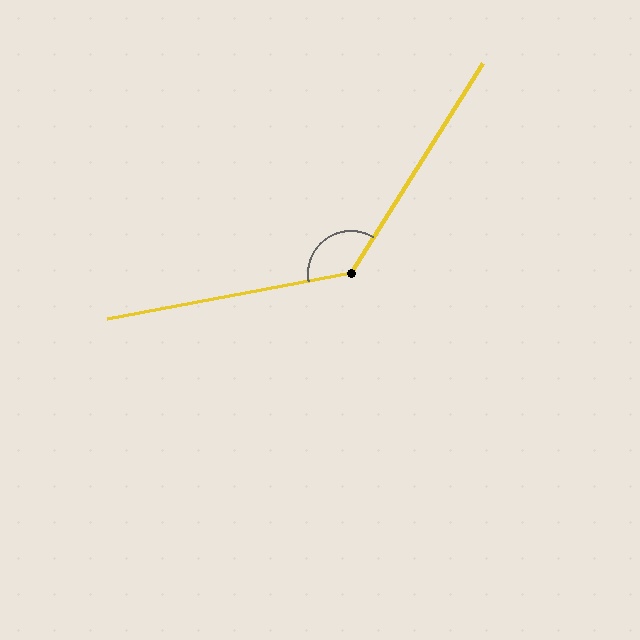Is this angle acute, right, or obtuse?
It is obtuse.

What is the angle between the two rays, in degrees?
Approximately 133 degrees.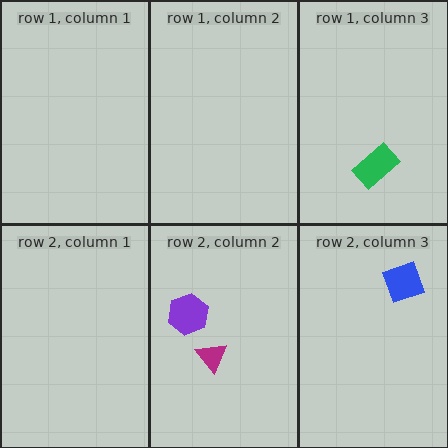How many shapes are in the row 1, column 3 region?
1.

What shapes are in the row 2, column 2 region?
The purple hexagon, the magenta triangle.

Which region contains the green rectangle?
The row 1, column 3 region.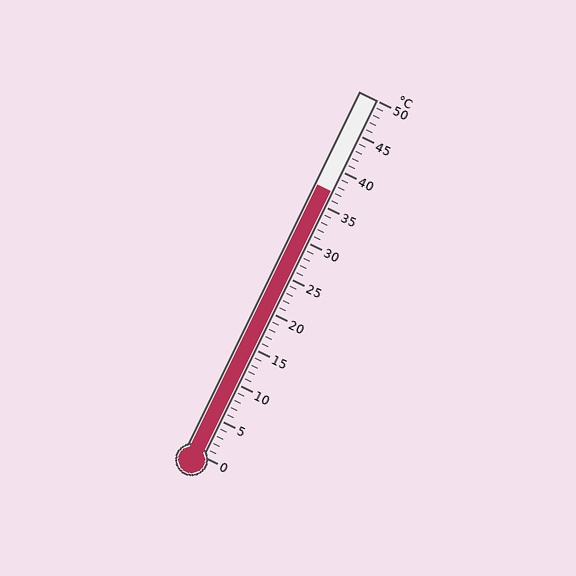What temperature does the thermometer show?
The thermometer shows approximately 37°C.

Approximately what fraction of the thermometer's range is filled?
The thermometer is filled to approximately 75% of its range.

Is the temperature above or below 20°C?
The temperature is above 20°C.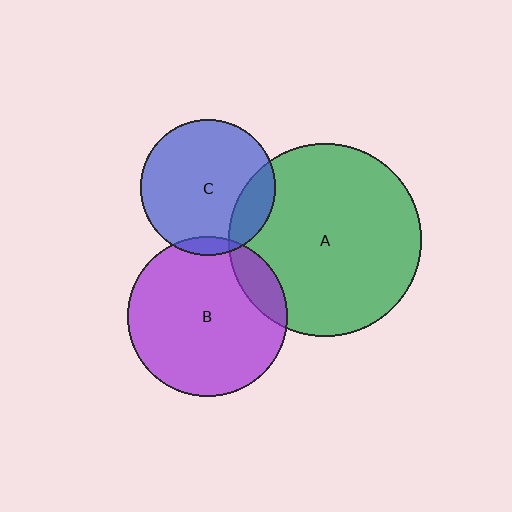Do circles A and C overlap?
Yes.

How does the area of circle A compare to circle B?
Approximately 1.5 times.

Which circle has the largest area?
Circle A (green).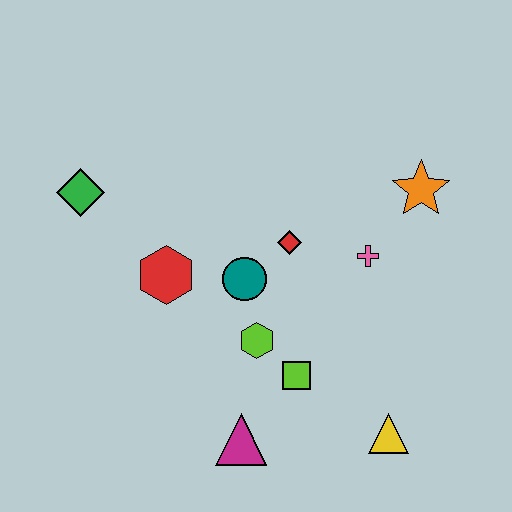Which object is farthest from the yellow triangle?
The green diamond is farthest from the yellow triangle.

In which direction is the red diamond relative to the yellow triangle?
The red diamond is above the yellow triangle.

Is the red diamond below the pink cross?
No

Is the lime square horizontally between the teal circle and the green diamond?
No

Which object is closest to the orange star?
The pink cross is closest to the orange star.